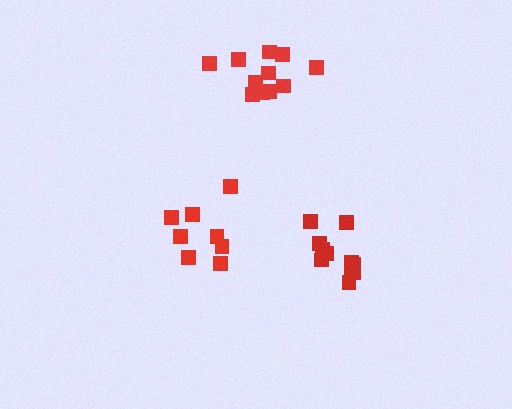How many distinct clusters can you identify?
There are 3 distinct clusters.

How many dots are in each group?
Group 1: 8 dots, Group 2: 11 dots, Group 3: 12 dots (31 total).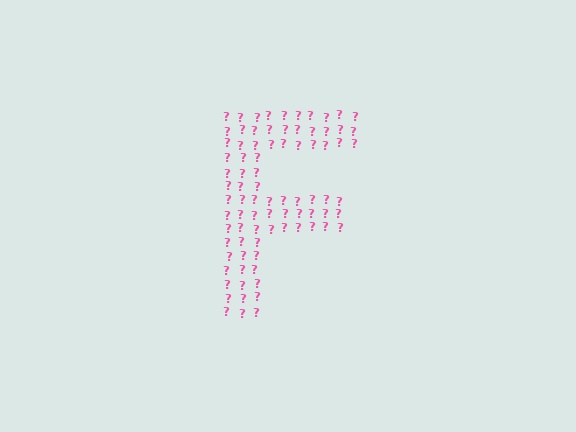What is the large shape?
The large shape is the letter F.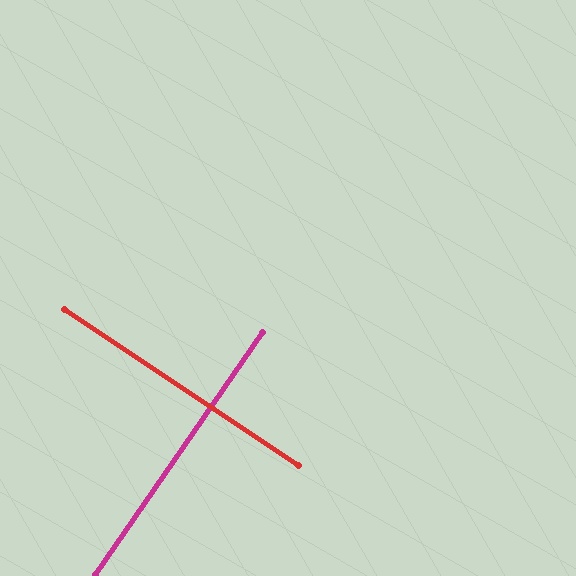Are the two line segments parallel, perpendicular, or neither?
Perpendicular — they meet at approximately 89°.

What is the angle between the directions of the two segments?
Approximately 89 degrees.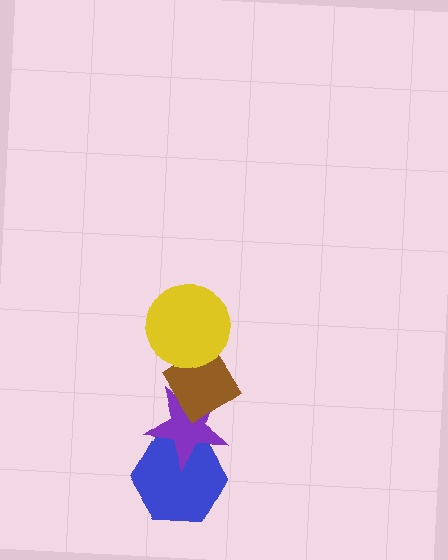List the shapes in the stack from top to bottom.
From top to bottom: the yellow circle, the brown diamond, the purple star, the blue hexagon.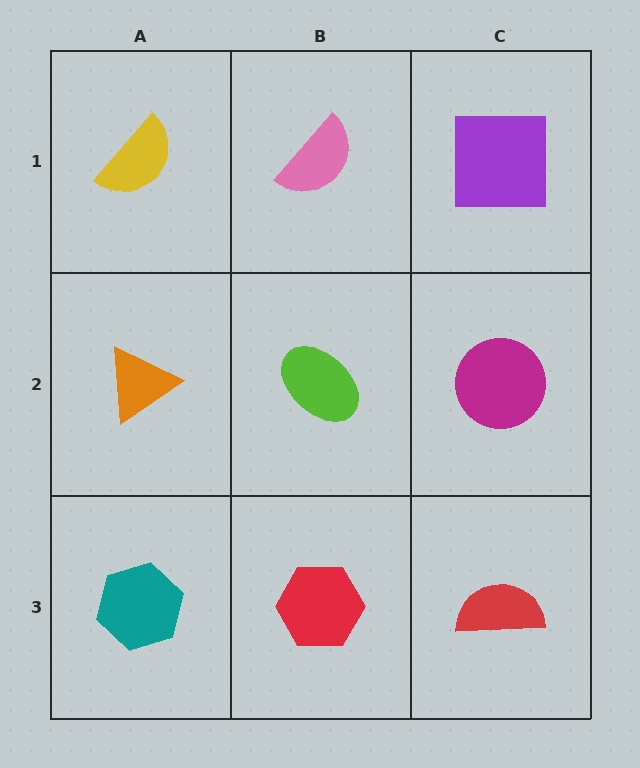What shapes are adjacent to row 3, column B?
A lime ellipse (row 2, column B), a teal hexagon (row 3, column A), a red semicircle (row 3, column C).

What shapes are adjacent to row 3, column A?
An orange triangle (row 2, column A), a red hexagon (row 3, column B).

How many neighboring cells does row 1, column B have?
3.